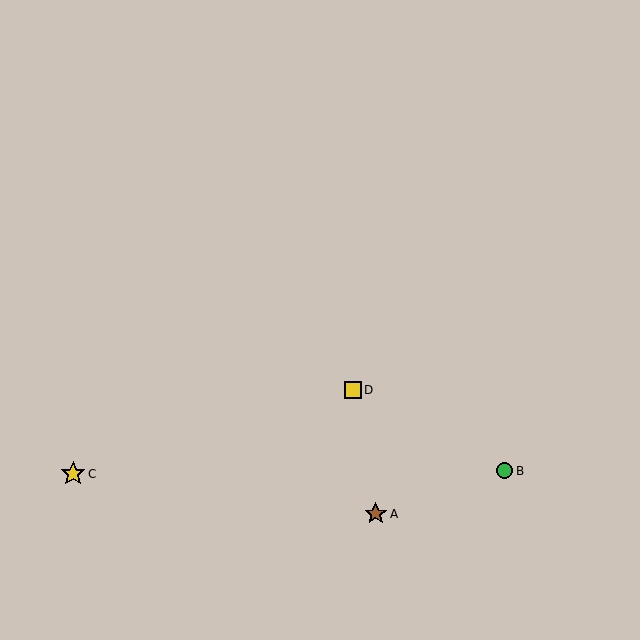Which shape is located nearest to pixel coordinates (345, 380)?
The yellow square (labeled D) at (353, 390) is nearest to that location.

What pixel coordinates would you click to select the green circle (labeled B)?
Click at (505, 471) to select the green circle B.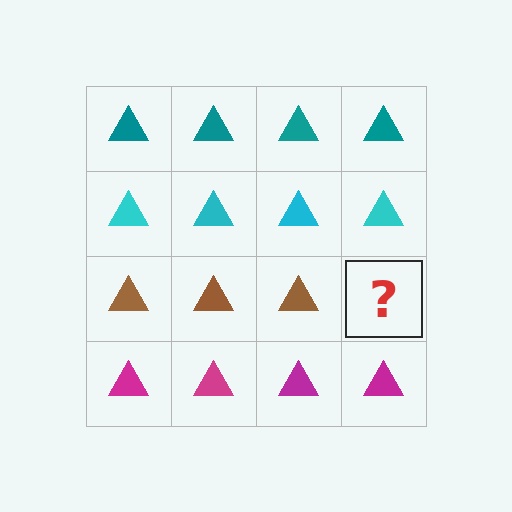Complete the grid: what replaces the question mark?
The question mark should be replaced with a brown triangle.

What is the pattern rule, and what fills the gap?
The rule is that each row has a consistent color. The gap should be filled with a brown triangle.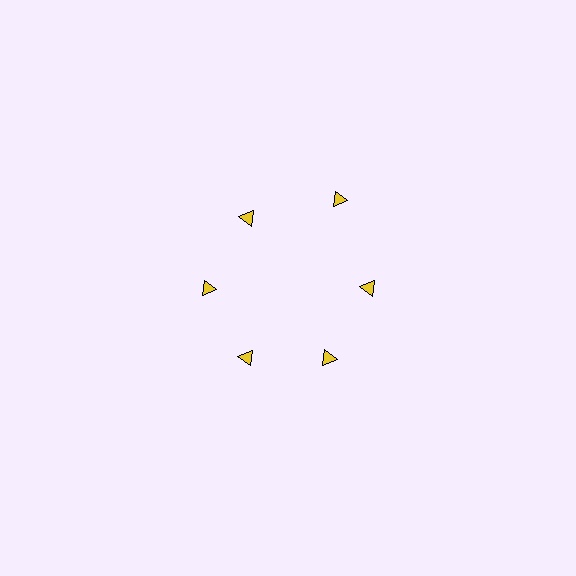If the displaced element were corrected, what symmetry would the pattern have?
It would have 6-fold rotational symmetry — the pattern would map onto itself every 60 degrees.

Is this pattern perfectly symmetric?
No. The 6 yellow triangles are arranged in a ring, but one element near the 1 o'clock position is pushed outward from the center, breaking the 6-fold rotational symmetry.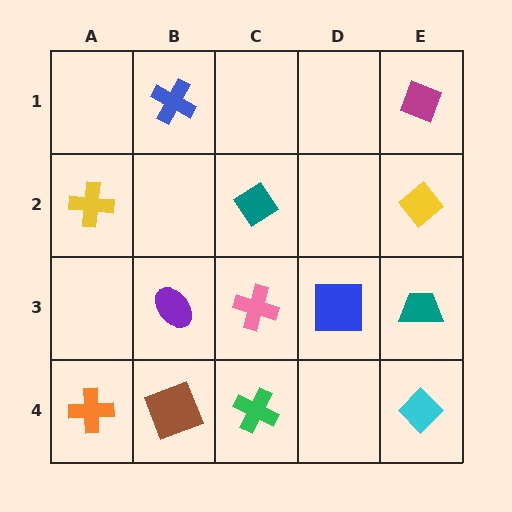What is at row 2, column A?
A yellow cross.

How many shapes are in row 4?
4 shapes.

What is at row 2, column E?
A yellow diamond.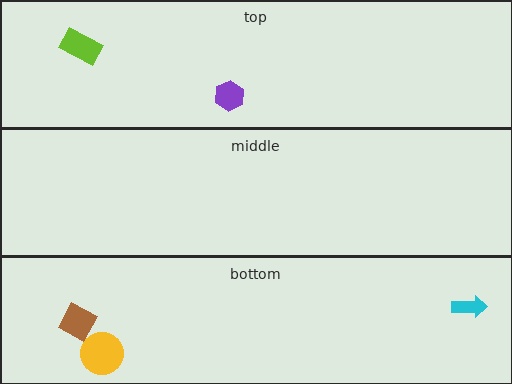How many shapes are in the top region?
2.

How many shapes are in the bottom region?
3.